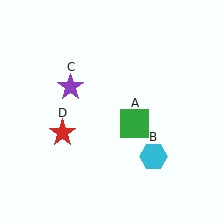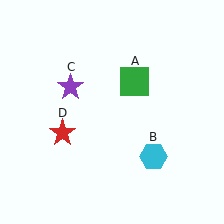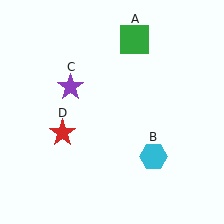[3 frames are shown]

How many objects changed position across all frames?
1 object changed position: green square (object A).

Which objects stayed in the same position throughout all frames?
Cyan hexagon (object B) and purple star (object C) and red star (object D) remained stationary.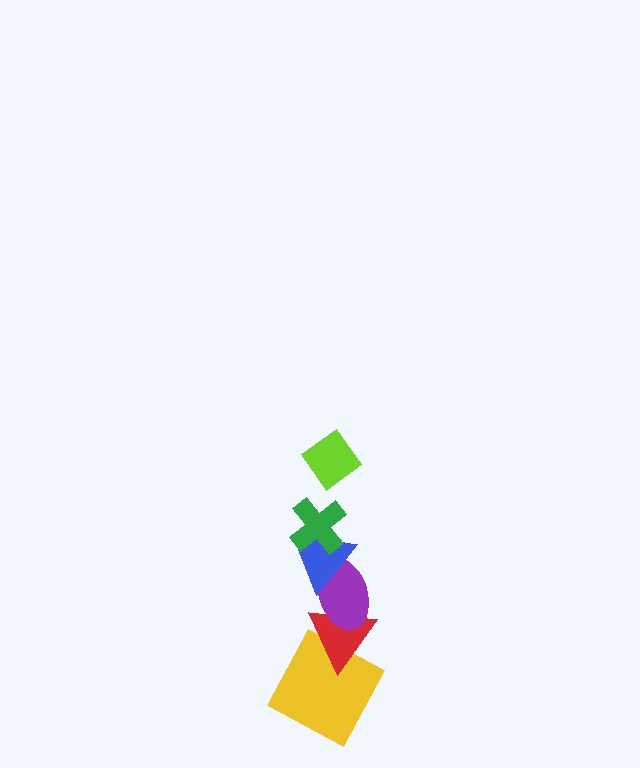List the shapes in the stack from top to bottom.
From top to bottom: the lime diamond, the green cross, the blue triangle, the purple ellipse, the red triangle, the yellow square.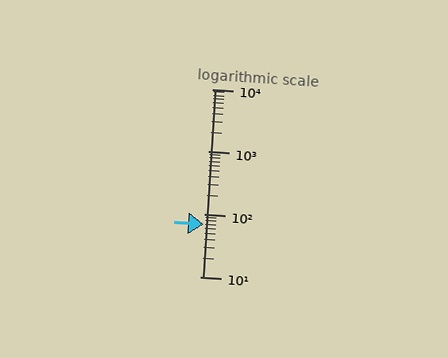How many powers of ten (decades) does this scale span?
The scale spans 3 decades, from 10 to 10000.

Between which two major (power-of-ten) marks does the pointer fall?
The pointer is between 10 and 100.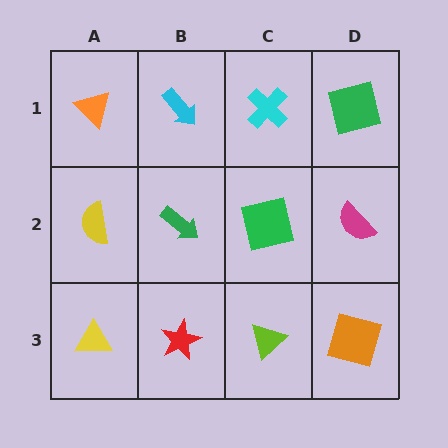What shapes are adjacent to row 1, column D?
A magenta semicircle (row 2, column D), a cyan cross (row 1, column C).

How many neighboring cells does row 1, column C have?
3.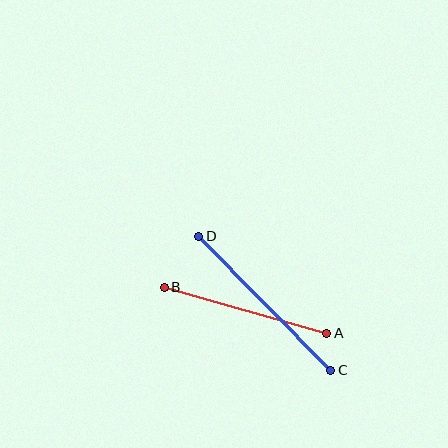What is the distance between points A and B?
The distance is approximately 169 pixels.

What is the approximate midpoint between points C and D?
The midpoint is at approximately (265, 303) pixels.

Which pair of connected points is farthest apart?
Points C and D are farthest apart.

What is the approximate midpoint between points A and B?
The midpoint is at approximately (246, 310) pixels.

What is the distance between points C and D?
The distance is approximately 188 pixels.